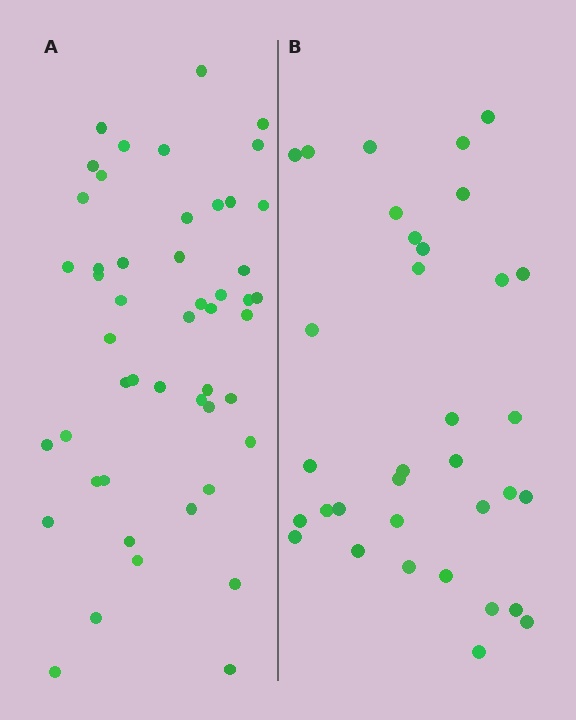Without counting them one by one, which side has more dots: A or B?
Region A (the left region) has more dots.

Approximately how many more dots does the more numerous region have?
Region A has approximately 15 more dots than region B.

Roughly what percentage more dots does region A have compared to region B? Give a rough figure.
About 45% more.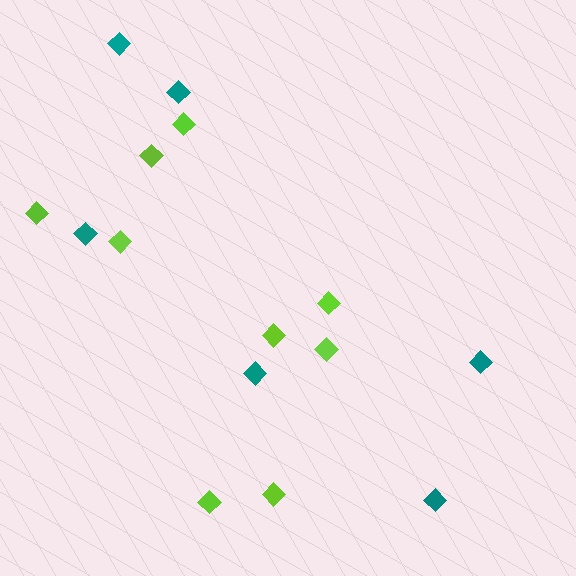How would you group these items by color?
There are 2 groups: one group of lime diamonds (9) and one group of teal diamonds (6).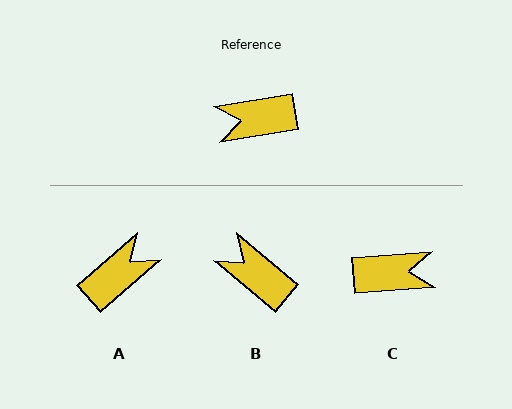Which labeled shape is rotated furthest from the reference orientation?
C, about 176 degrees away.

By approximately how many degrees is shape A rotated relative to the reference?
Approximately 148 degrees clockwise.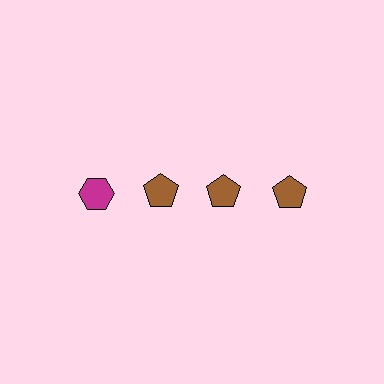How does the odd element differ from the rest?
It differs in both color (magenta instead of brown) and shape (hexagon instead of pentagon).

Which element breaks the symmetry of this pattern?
The magenta hexagon in the top row, leftmost column breaks the symmetry. All other shapes are brown pentagons.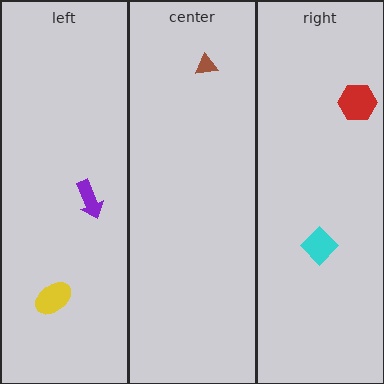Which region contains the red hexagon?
The right region.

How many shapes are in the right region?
2.